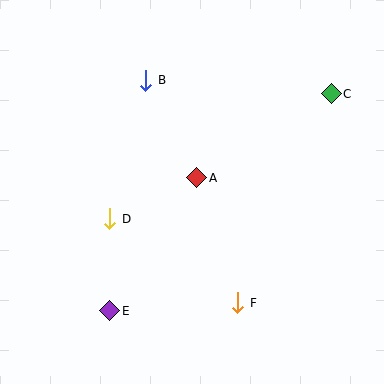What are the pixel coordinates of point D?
Point D is at (110, 219).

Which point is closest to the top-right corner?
Point C is closest to the top-right corner.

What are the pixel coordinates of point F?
Point F is at (238, 303).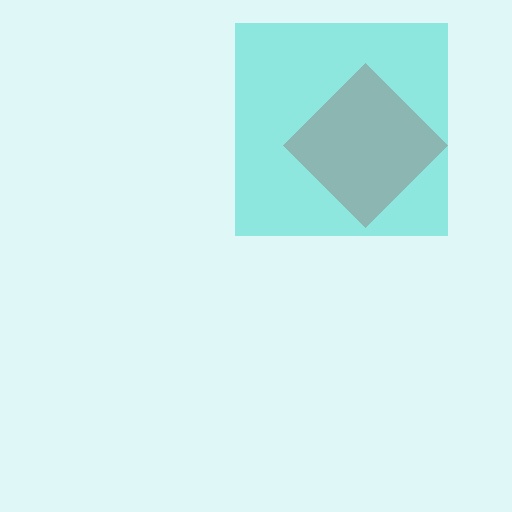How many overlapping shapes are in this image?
There are 2 overlapping shapes in the image.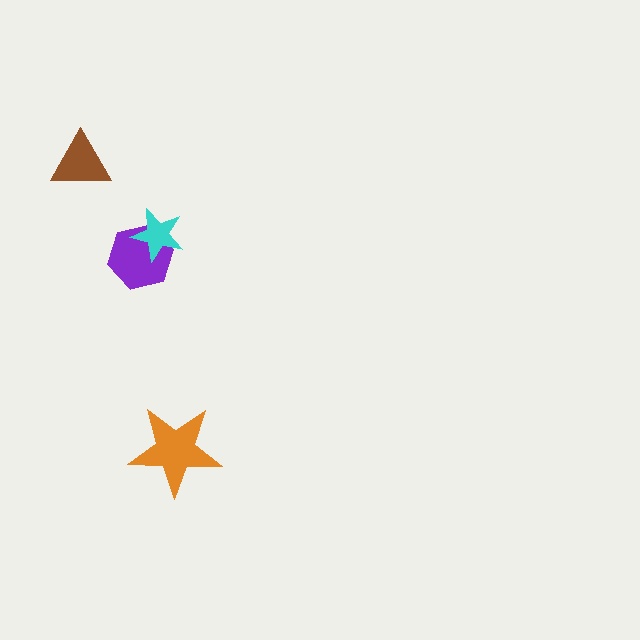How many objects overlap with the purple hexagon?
1 object overlaps with the purple hexagon.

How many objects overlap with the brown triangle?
0 objects overlap with the brown triangle.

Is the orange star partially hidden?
No, no other shape covers it.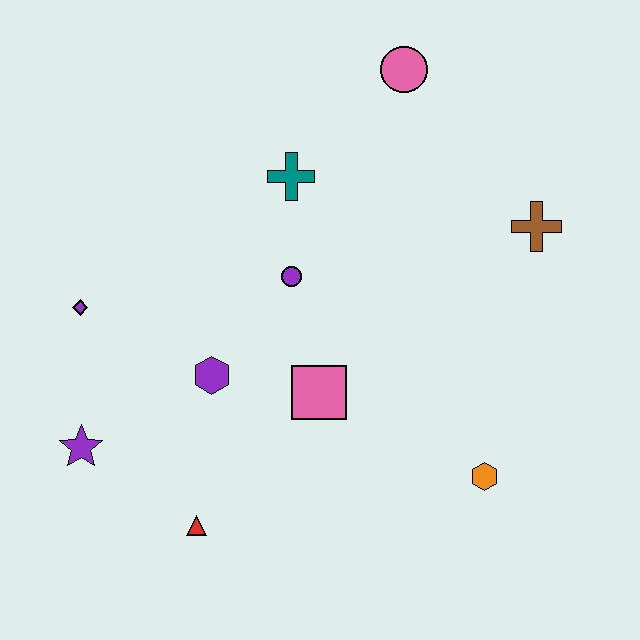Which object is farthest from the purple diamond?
The brown cross is farthest from the purple diamond.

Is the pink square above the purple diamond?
No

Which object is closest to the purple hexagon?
The pink square is closest to the purple hexagon.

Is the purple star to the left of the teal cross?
Yes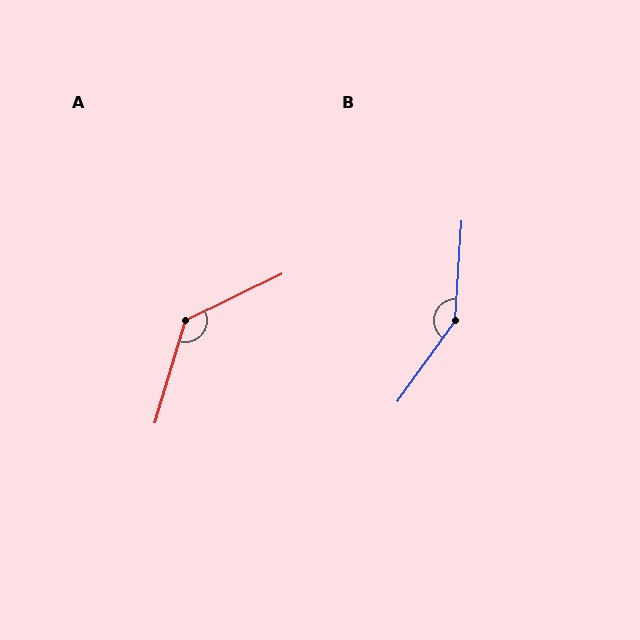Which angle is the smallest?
A, at approximately 132 degrees.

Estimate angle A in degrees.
Approximately 132 degrees.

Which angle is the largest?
B, at approximately 148 degrees.